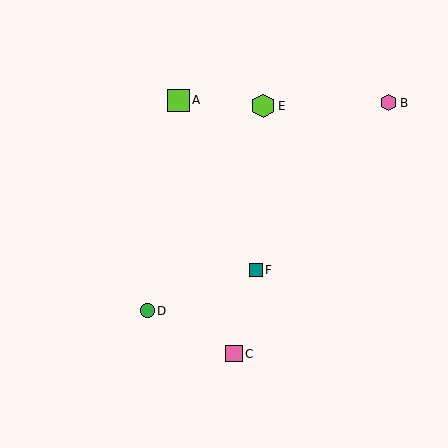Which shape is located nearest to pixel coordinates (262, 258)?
The teal square (labeled F) at (256, 270) is nearest to that location.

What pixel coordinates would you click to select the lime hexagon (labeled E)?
Click at (263, 106) to select the lime hexagon E.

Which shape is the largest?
The lime hexagon (labeled E) is the largest.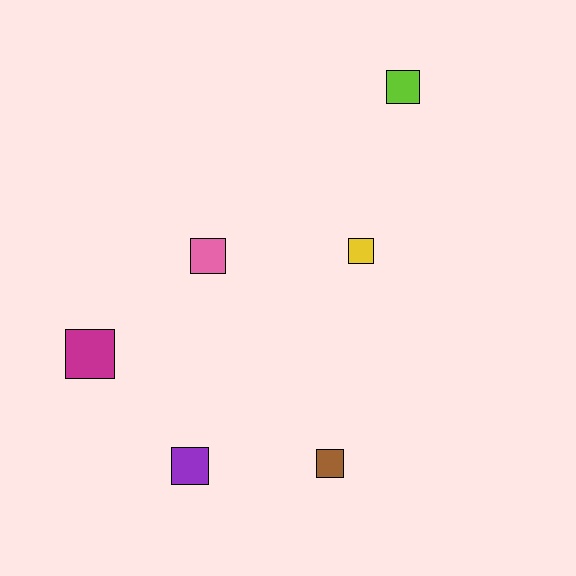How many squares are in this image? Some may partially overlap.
There are 6 squares.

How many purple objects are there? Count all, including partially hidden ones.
There is 1 purple object.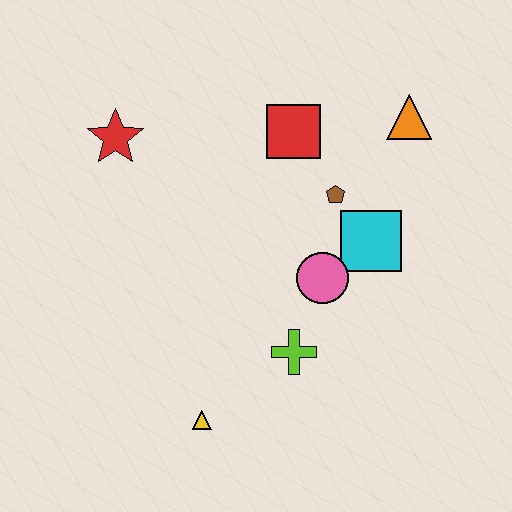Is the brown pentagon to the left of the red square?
No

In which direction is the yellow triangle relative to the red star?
The yellow triangle is below the red star.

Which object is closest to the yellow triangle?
The lime cross is closest to the yellow triangle.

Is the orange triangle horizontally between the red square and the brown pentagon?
No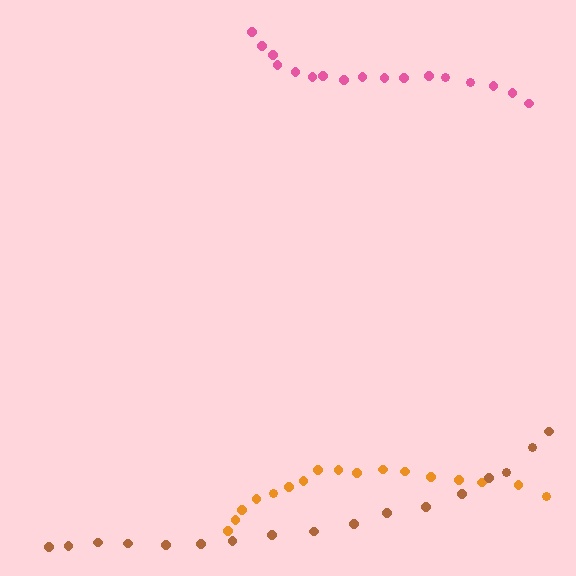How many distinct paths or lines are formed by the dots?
There are 3 distinct paths.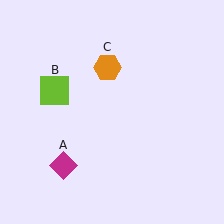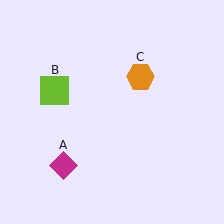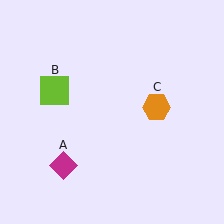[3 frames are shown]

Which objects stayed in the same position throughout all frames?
Magenta diamond (object A) and lime square (object B) remained stationary.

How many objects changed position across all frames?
1 object changed position: orange hexagon (object C).